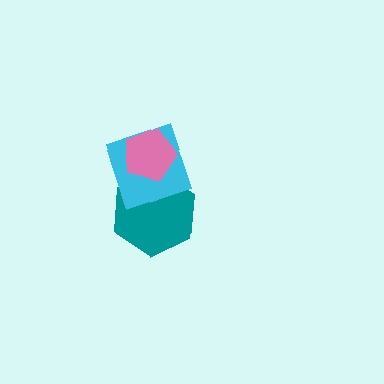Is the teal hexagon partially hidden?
Yes, it is partially covered by another shape.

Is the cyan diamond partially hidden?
Yes, it is partially covered by another shape.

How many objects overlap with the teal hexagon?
2 objects overlap with the teal hexagon.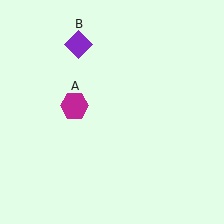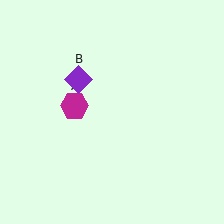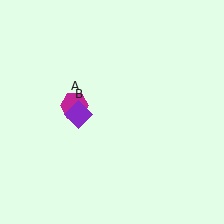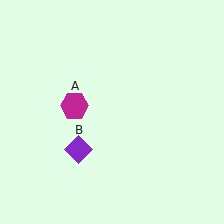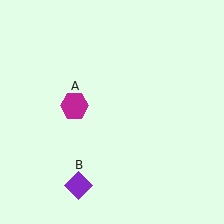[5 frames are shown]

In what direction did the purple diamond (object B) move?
The purple diamond (object B) moved down.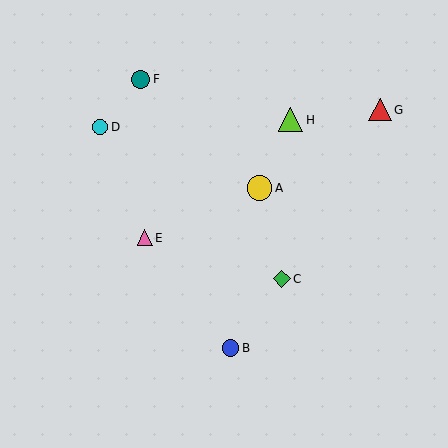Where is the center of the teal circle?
The center of the teal circle is at (140, 79).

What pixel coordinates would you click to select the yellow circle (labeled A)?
Click at (260, 188) to select the yellow circle A.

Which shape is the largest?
The yellow circle (labeled A) is the largest.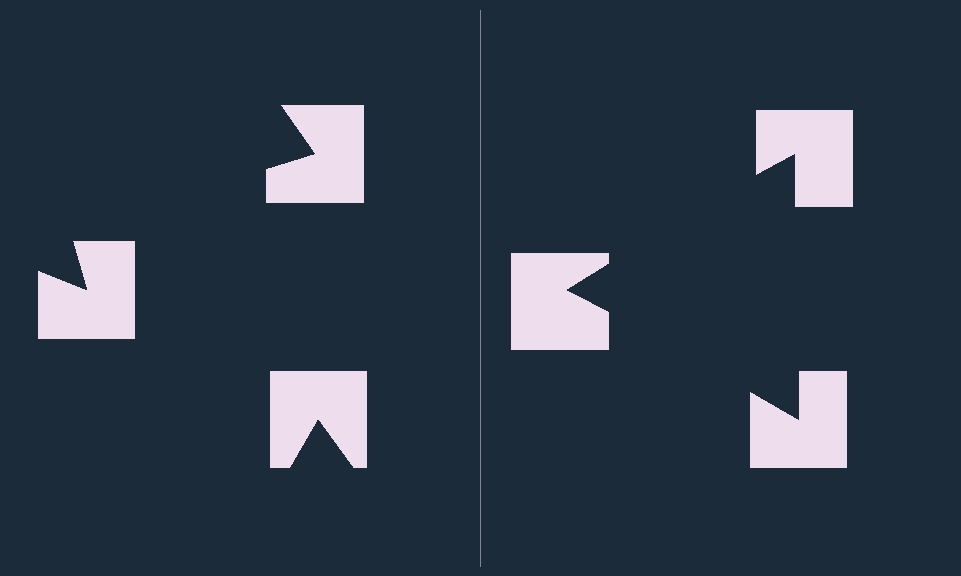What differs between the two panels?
The notched squares are positioned identically on both sides; only the wedge orientations differ. On the right they align to a triangle; on the left they are misaligned.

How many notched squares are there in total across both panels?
6 — 3 on each side.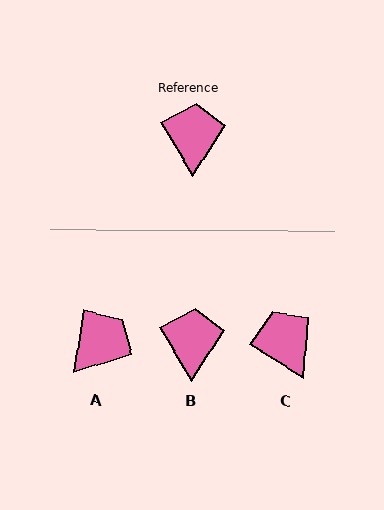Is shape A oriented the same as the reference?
No, it is off by about 39 degrees.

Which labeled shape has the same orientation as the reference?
B.